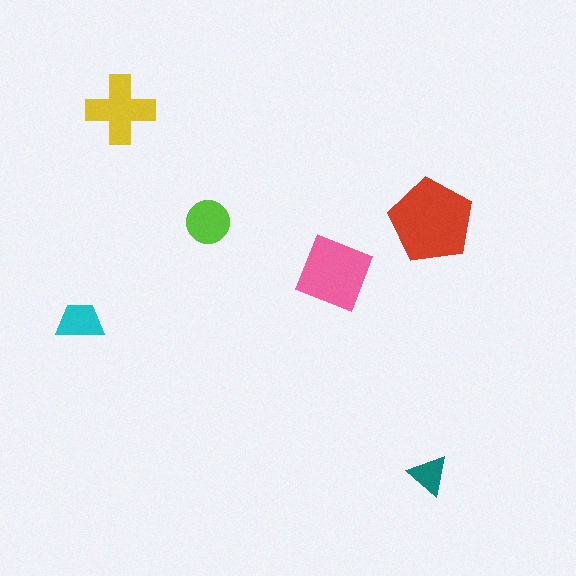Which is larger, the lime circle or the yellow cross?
The yellow cross.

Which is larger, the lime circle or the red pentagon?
The red pentagon.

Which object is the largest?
The red pentagon.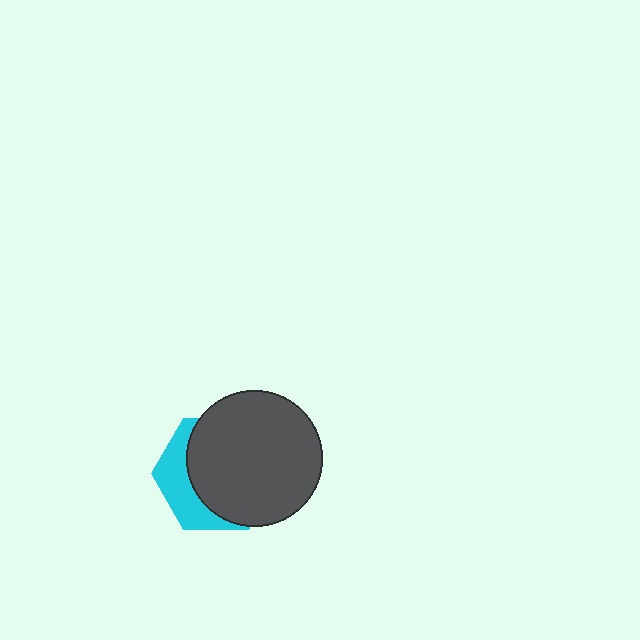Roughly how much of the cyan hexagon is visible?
A small part of it is visible (roughly 31%).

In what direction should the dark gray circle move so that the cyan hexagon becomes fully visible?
The dark gray circle should move toward the upper-right. That is the shortest direction to clear the overlap and leave the cyan hexagon fully visible.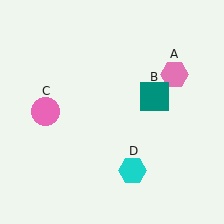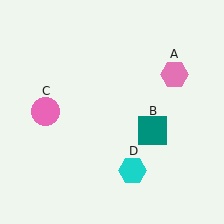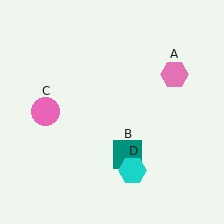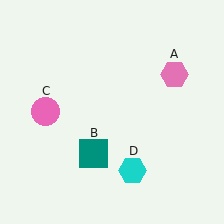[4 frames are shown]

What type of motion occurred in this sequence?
The teal square (object B) rotated clockwise around the center of the scene.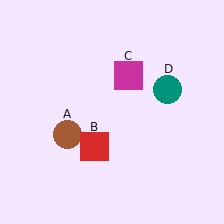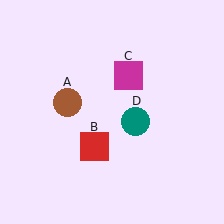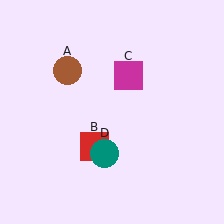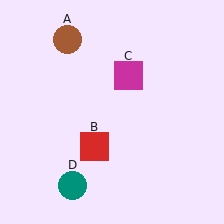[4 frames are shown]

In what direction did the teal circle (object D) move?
The teal circle (object D) moved down and to the left.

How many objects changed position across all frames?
2 objects changed position: brown circle (object A), teal circle (object D).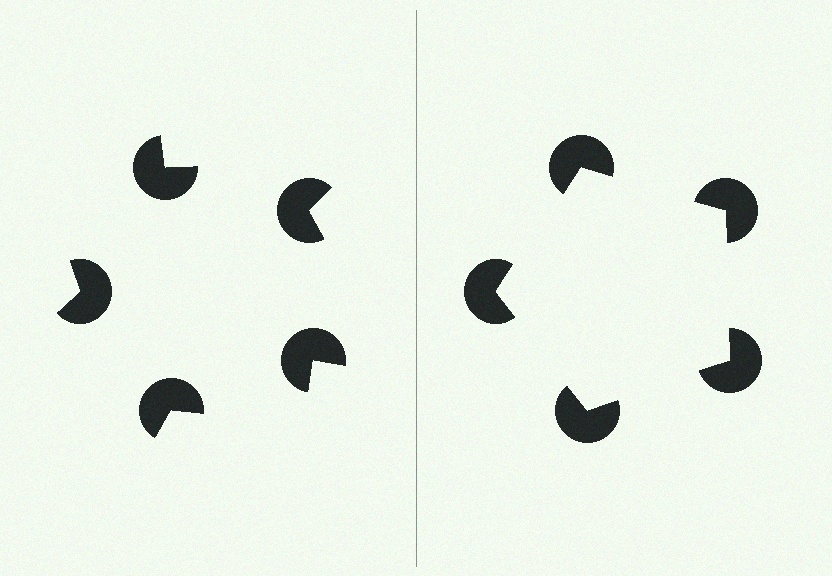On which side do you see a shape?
An illusory pentagon appears on the right side. On the left side the wedge cuts are rotated, so no coherent shape forms.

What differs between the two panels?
The pac-man discs are positioned identically on both sides; only the wedge orientations differ. On the right they align to a pentagon; on the left they are misaligned.